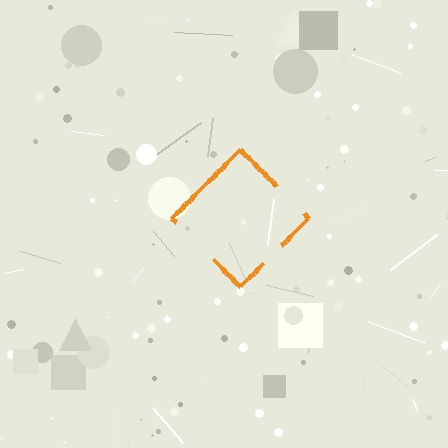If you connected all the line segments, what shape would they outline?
They would outline a diamond.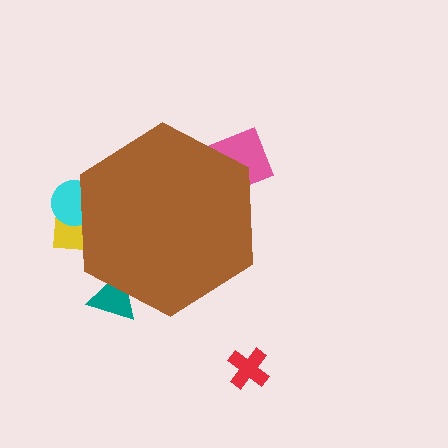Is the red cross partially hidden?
No, the red cross is fully visible.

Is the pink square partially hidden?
Yes, the pink square is partially hidden behind the brown hexagon.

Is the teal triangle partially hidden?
Yes, the teal triangle is partially hidden behind the brown hexagon.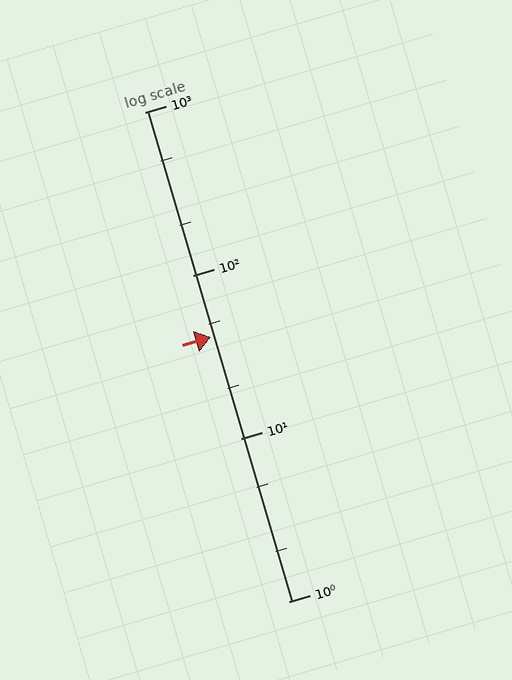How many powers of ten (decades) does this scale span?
The scale spans 3 decades, from 1 to 1000.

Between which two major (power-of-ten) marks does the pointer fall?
The pointer is between 10 and 100.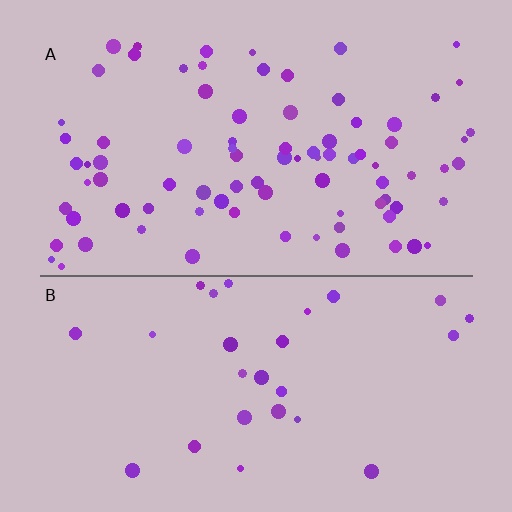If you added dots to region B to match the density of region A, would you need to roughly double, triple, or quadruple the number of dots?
Approximately triple.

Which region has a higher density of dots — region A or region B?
A (the top).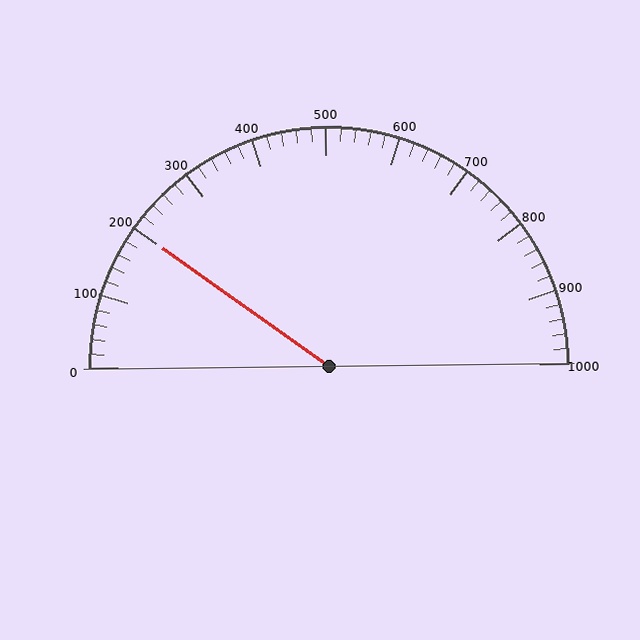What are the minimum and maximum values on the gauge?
The gauge ranges from 0 to 1000.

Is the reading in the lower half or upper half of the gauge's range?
The reading is in the lower half of the range (0 to 1000).